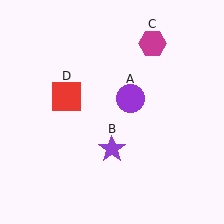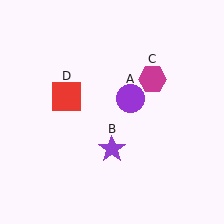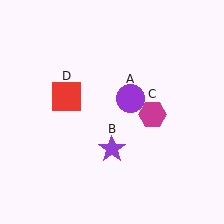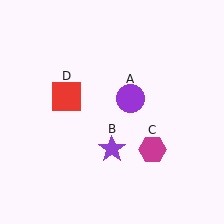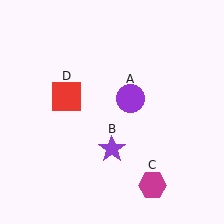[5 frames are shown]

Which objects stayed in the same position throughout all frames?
Purple circle (object A) and purple star (object B) and red square (object D) remained stationary.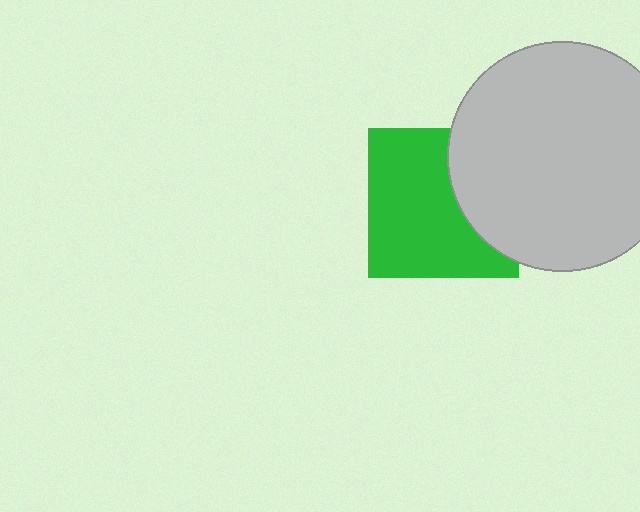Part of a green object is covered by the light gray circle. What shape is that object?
It is a square.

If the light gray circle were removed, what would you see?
You would see the complete green square.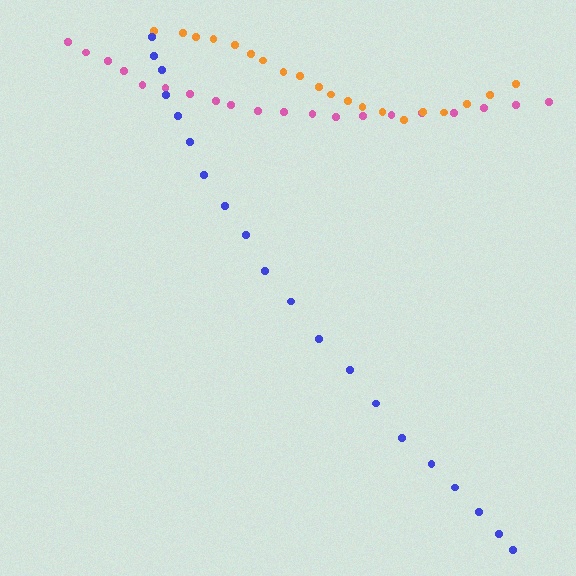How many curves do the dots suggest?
There are 3 distinct paths.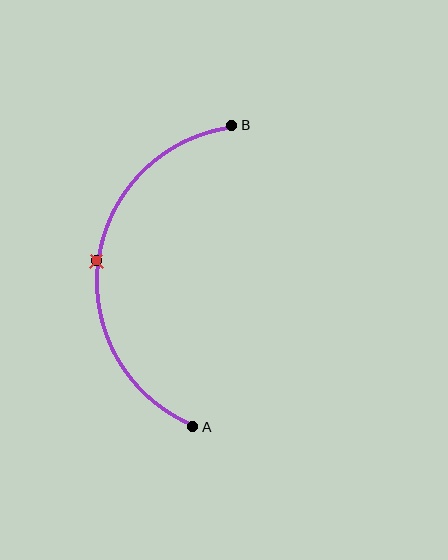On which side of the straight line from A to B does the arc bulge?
The arc bulges to the left of the straight line connecting A and B.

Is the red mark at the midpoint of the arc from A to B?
Yes. The red mark lies on the arc at equal arc-length from both A and B — it is the arc midpoint.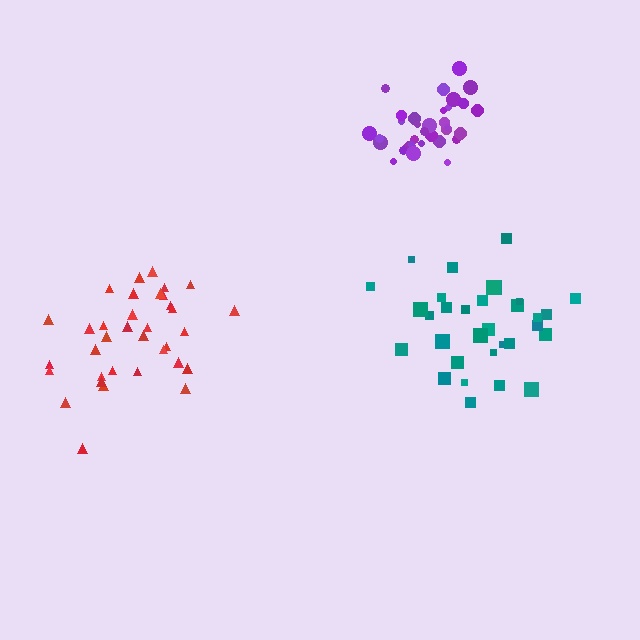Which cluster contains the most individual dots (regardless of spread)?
Red (35).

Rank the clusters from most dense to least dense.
purple, red, teal.